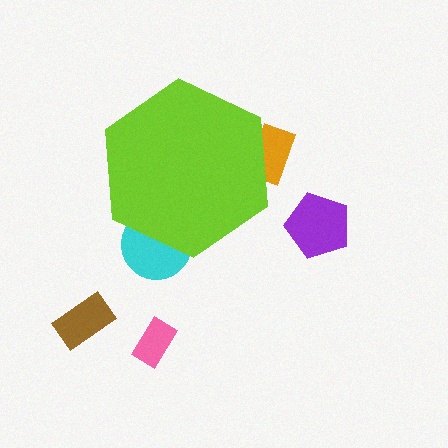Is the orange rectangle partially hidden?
Yes, the orange rectangle is partially hidden behind the lime hexagon.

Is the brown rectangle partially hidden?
No, the brown rectangle is fully visible.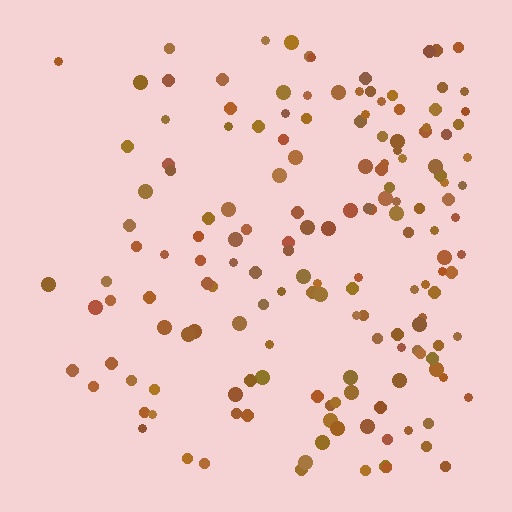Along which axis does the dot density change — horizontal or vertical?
Horizontal.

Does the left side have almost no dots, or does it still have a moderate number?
Still a moderate number, just noticeably fewer than the right.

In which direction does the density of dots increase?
From left to right, with the right side densest.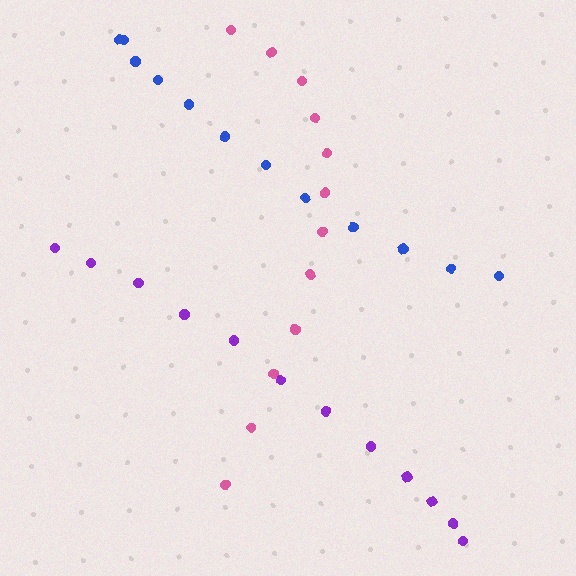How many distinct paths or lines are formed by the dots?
There are 3 distinct paths.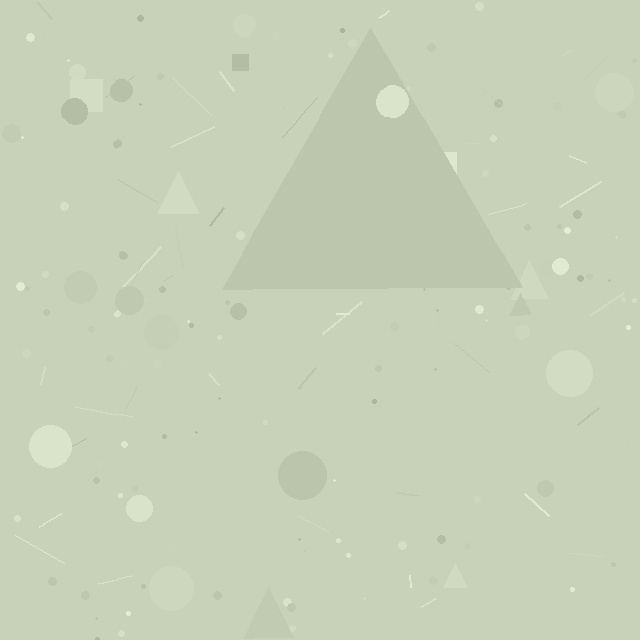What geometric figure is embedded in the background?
A triangle is embedded in the background.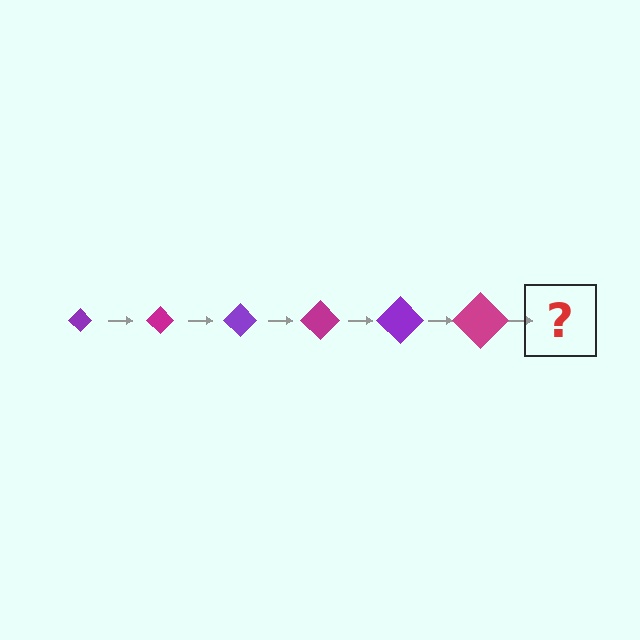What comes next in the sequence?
The next element should be a purple diamond, larger than the previous one.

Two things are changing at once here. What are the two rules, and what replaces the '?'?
The two rules are that the diamond grows larger each step and the color cycles through purple and magenta. The '?' should be a purple diamond, larger than the previous one.